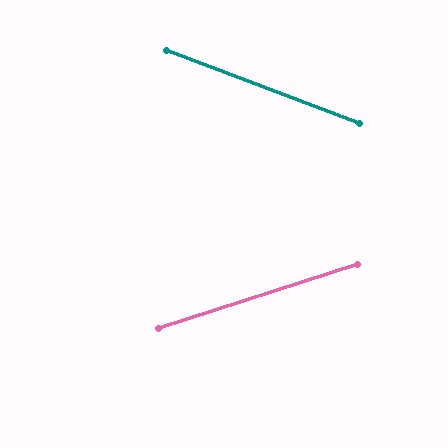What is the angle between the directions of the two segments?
Approximately 39 degrees.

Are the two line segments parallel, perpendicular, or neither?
Neither parallel nor perpendicular — they differ by about 39°.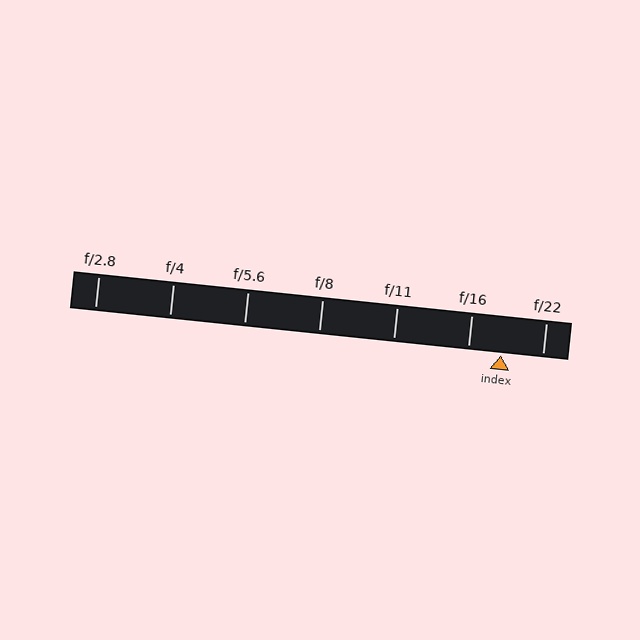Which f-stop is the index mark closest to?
The index mark is closest to f/16.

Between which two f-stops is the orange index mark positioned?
The index mark is between f/16 and f/22.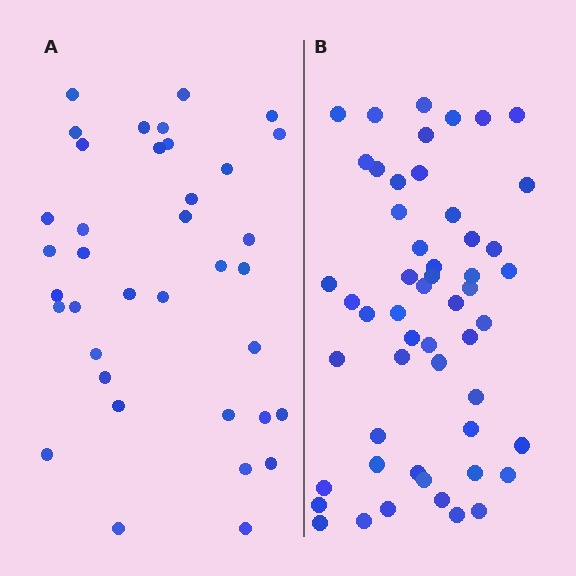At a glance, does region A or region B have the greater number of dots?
Region B (the right region) has more dots.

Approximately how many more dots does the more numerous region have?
Region B has approximately 15 more dots than region A.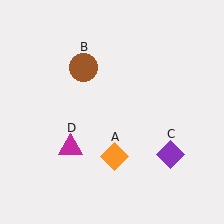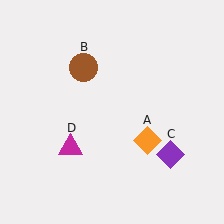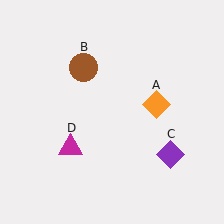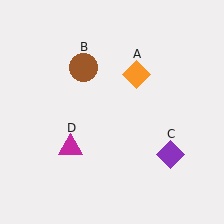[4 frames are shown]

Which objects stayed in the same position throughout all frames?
Brown circle (object B) and purple diamond (object C) and magenta triangle (object D) remained stationary.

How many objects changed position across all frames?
1 object changed position: orange diamond (object A).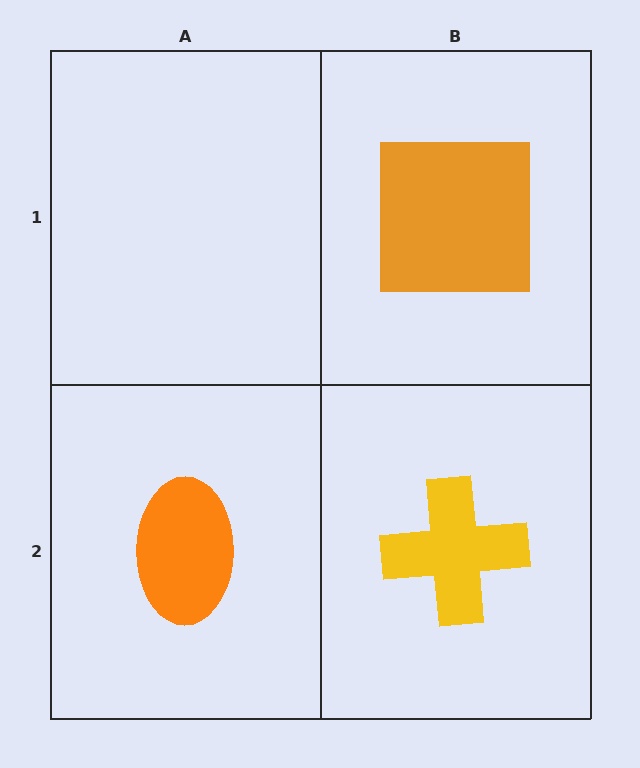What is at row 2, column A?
An orange ellipse.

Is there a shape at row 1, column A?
No, that cell is empty.